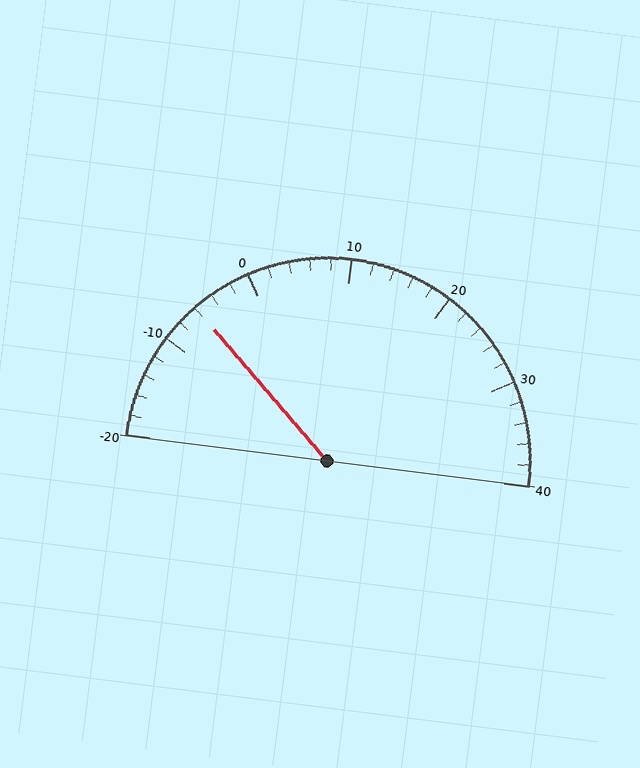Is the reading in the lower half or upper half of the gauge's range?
The reading is in the lower half of the range (-20 to 40).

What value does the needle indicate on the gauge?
The needle indicates approximately -6.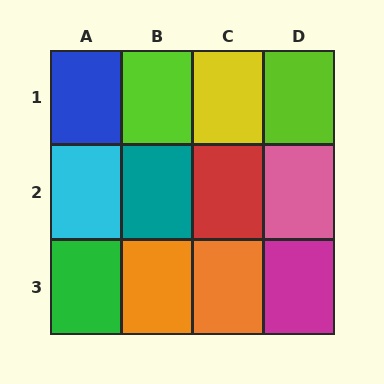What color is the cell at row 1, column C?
Yellow.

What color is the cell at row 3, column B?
Orange.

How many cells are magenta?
1 cell is magenta.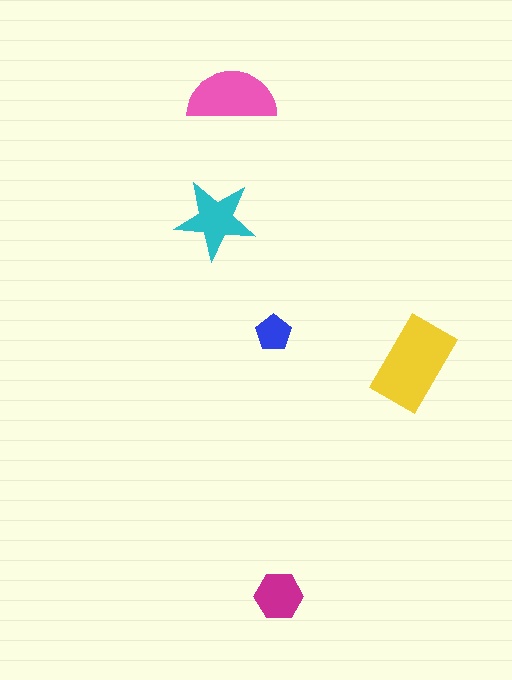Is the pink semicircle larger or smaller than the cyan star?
Larger.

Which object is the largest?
The yellow rectangle.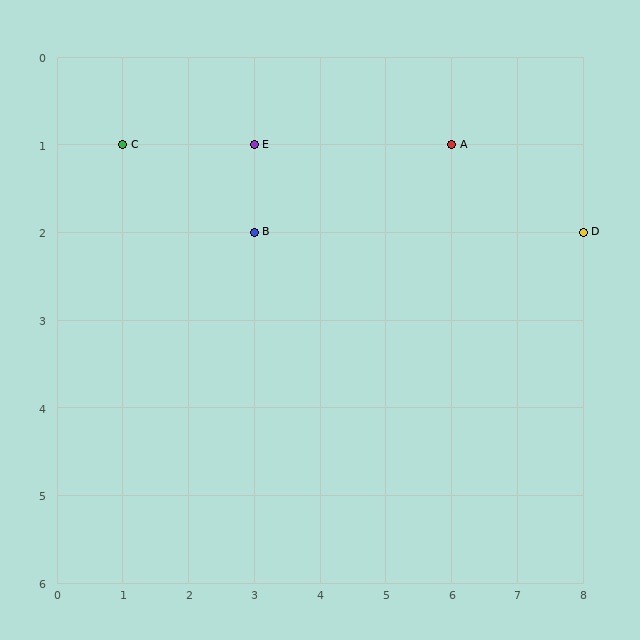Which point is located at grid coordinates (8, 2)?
Point D is at (8, 2).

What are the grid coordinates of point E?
Point E is at grid coordinates (3, 1).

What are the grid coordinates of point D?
Point D is at grid coordinates (8, 2).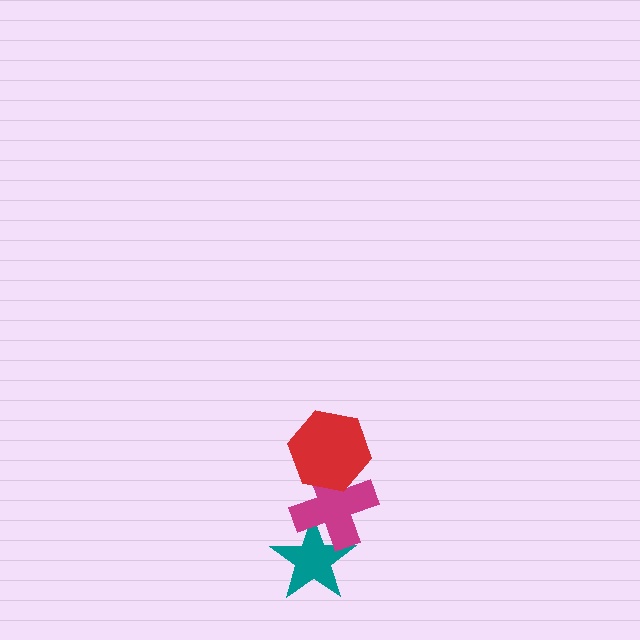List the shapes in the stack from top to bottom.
From top to bottom: the red hexagon, the magenta cross, the teal star.